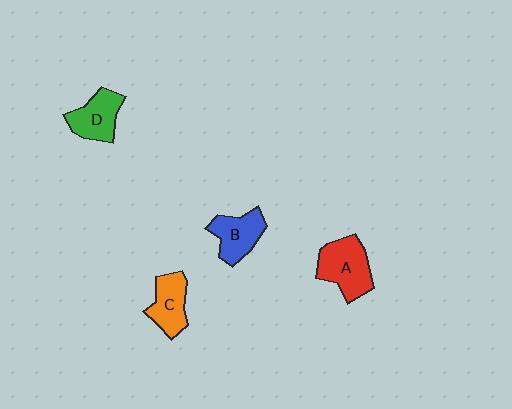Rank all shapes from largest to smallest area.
From largest to smallest: A (red), D (green), B (blue), C (orange).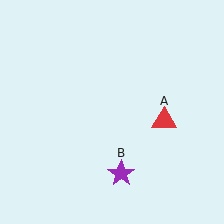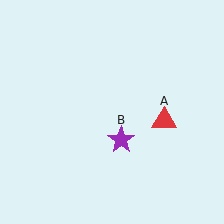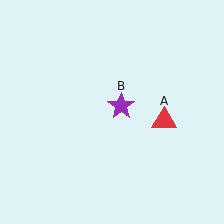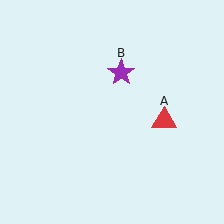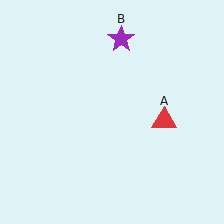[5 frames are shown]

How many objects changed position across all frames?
1 object changed position: purple star (object B).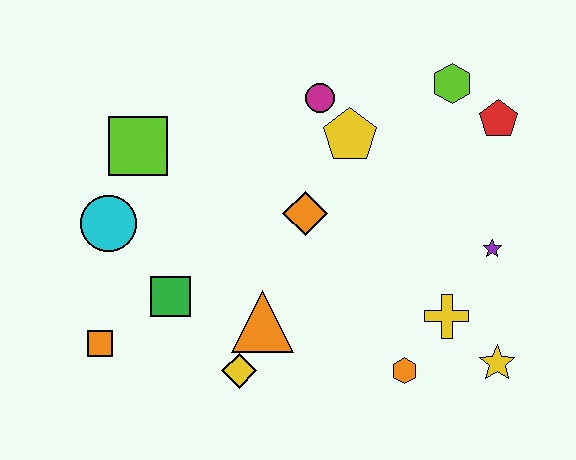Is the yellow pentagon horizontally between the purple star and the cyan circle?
Yes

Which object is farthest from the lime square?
The yellow star is farthest from the lime square.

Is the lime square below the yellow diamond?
No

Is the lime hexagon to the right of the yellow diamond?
Yes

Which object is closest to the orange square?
The green square is closest to the orange square.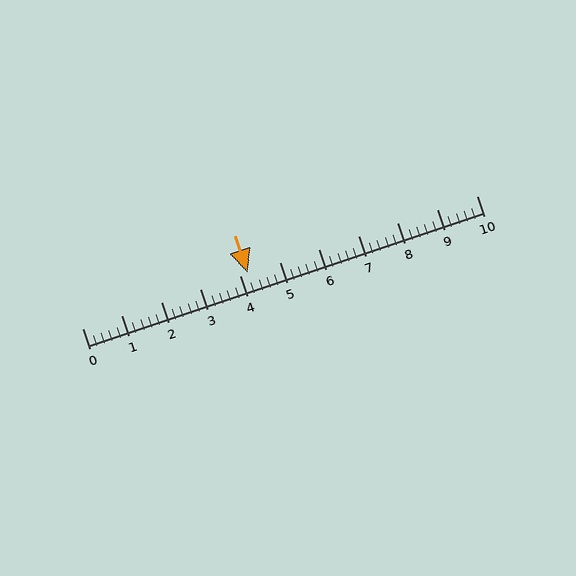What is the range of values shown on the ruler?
The ruler shows values from 0 to 10.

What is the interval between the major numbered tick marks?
The major tick marks are spaced 1 units apart.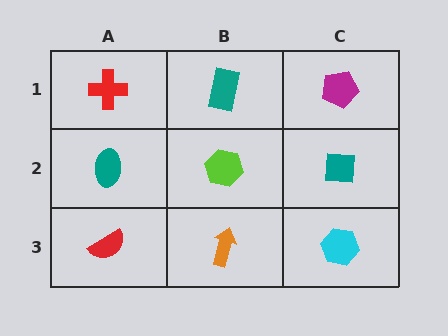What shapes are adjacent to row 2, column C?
A magenta pentagon (row 1, column C), a cyan hexagon (row 3, column C), a lime hexagon (row 2, column B).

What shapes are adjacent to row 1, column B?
A lime hexagon (row 2, column B), a red cross (row 1, column A), a magenta pentagon (row 1, column C).